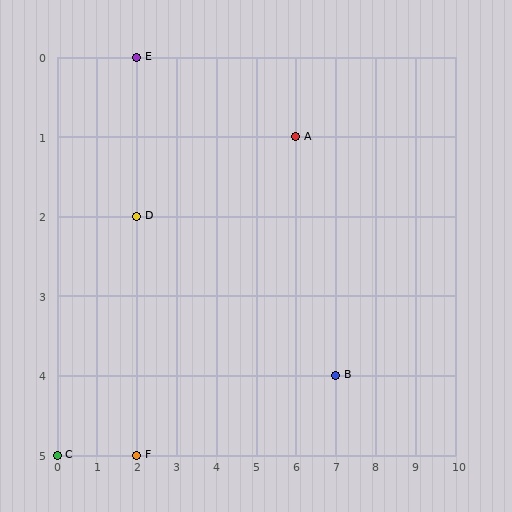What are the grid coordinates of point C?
Point C is at grid coordinates (0, 5).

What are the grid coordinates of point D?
Point D is at grid coordinates (2, 2).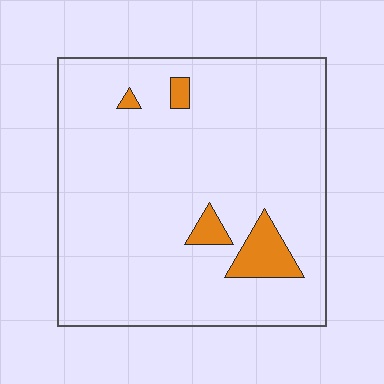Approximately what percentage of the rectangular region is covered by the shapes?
Approximately 5%.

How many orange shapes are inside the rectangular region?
4.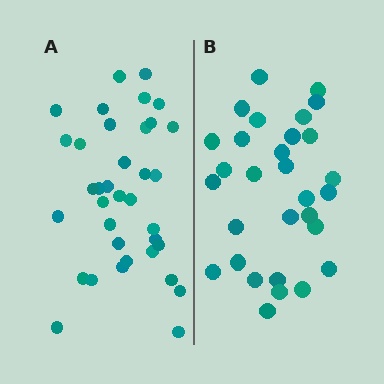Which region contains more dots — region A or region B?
Region A (the left region) has more dots.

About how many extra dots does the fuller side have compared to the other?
Region A has about 6 more dots than region B.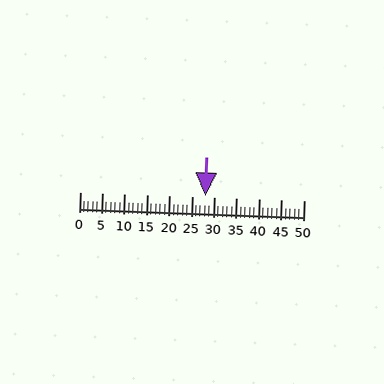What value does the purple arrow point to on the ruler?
The purple arrow points to approximately 28.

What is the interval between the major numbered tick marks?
The major tick marks are spaced 5 units apart.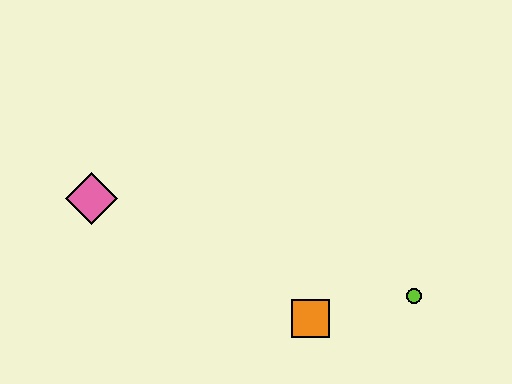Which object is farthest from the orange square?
The pink diamond is farthest from the orange square.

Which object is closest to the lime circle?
The orange square is closest to the lime circle.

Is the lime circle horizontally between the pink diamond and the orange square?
No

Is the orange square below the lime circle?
Yes